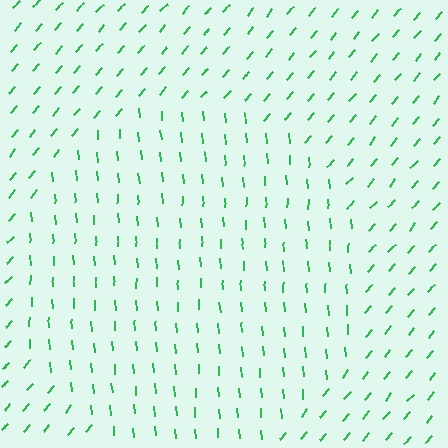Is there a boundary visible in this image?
Yes, there is a texture boundary formed by a change in line orientation.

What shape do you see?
I see a circle.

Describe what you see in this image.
The image is filled with small green line segments. A circle region in the image has lines oriented differently from the surrounding lines, creating a visible texture boundary.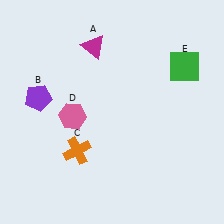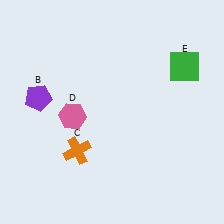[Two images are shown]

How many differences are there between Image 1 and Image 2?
There is 1 difference between the two images.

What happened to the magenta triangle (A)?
The magenta triangle (A) was removed in Image 2. It was in the top-left area of Image 1.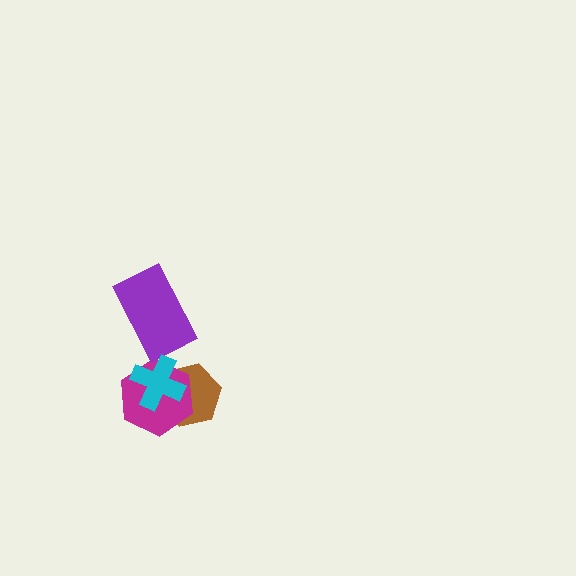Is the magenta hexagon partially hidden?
Yes, it is partially covered by another shape.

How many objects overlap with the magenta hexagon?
2 objects overlap with the magenta hexagon.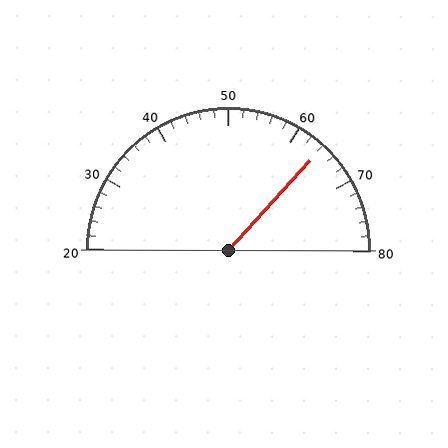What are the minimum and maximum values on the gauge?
The gauge ranges from 20 to 80.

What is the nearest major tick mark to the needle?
The nearest major tick mark is 60.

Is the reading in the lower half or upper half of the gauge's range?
The reading is in the upper half of the range (20 to 80).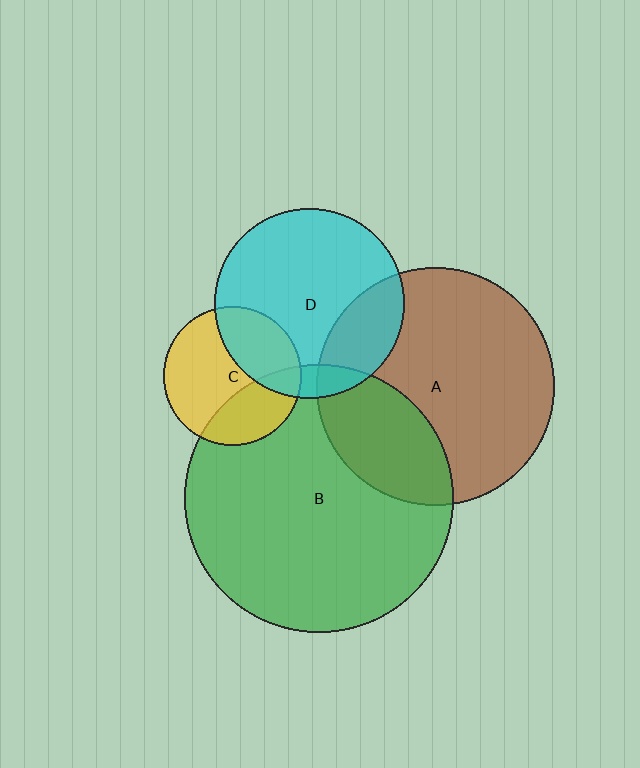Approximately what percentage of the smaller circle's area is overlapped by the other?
Approximately 10%.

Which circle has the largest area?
Circle B (green).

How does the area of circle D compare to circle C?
Approximately 1.9 times.